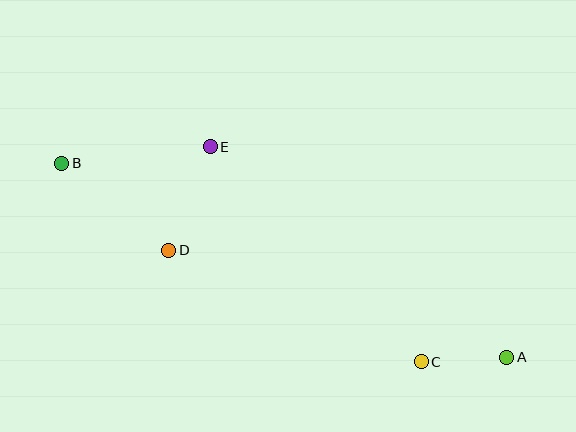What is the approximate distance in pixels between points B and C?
The distance between B and C is approximately 411 pixels.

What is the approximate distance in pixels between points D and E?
The distance between D and E is approximately 111 pixels.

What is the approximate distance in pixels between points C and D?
The distance between C and D is approximately 276 pixels.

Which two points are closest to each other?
Points A and C are closest to each other.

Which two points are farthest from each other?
Points A and B are farthest from each other.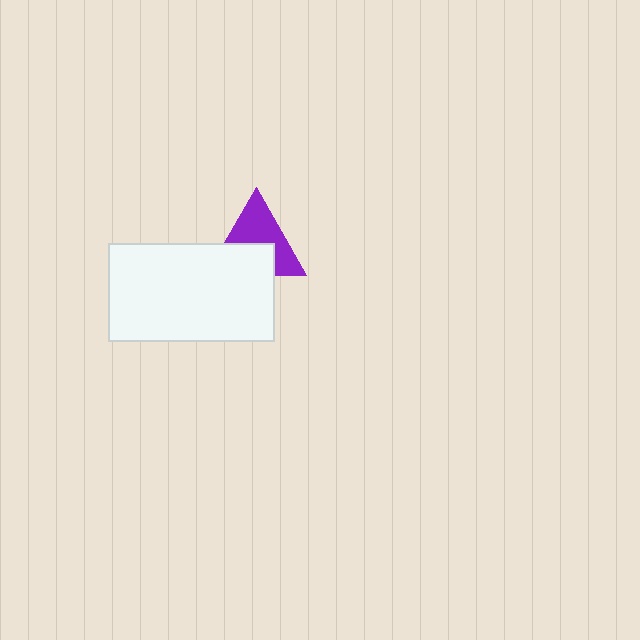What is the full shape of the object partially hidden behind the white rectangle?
The partially hidden object is a purple triangle.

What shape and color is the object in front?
The object in front is a white rectangle.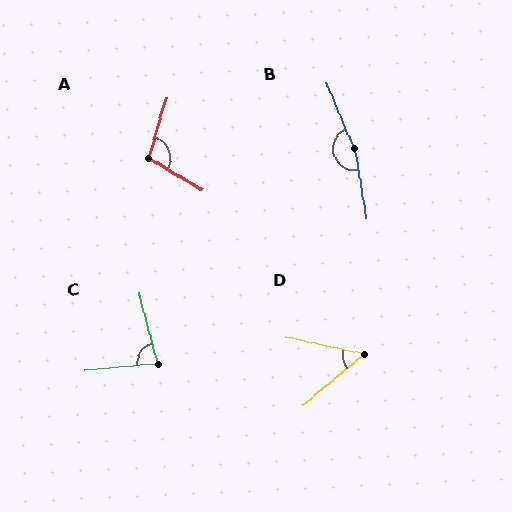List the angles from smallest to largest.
D (52°), C (80°), A (105°), B (167°).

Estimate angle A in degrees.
Approximately 105 degrees.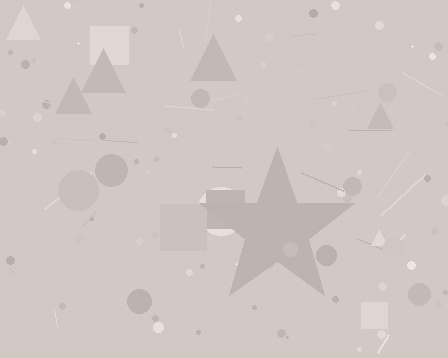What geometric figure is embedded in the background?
A star is embedded in the background.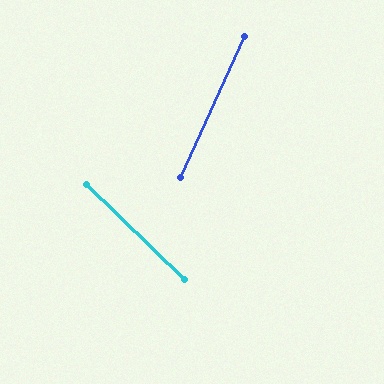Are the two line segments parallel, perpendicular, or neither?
Neither parallel nor perpendicular — they differ by about 70°.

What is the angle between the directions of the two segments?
Approximately 70 degrees.